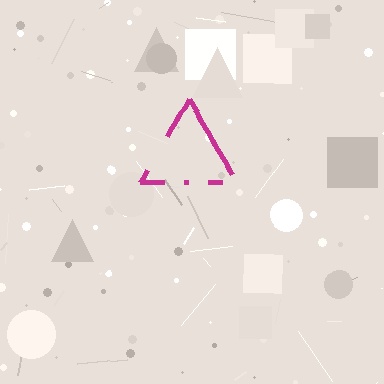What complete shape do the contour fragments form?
The contour fragments form a triangle.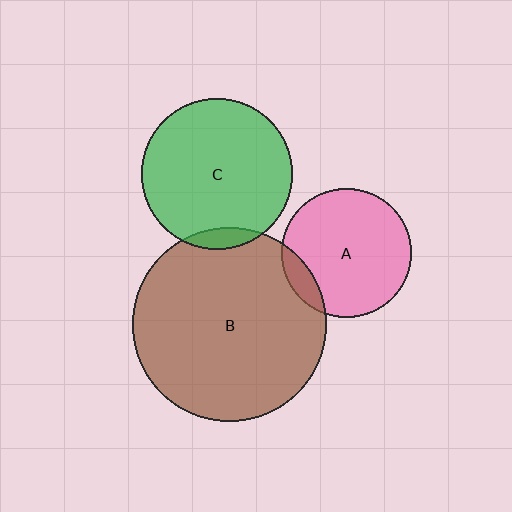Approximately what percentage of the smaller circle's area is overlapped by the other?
Approximately 10%.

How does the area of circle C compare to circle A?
Approximately 1.4 times.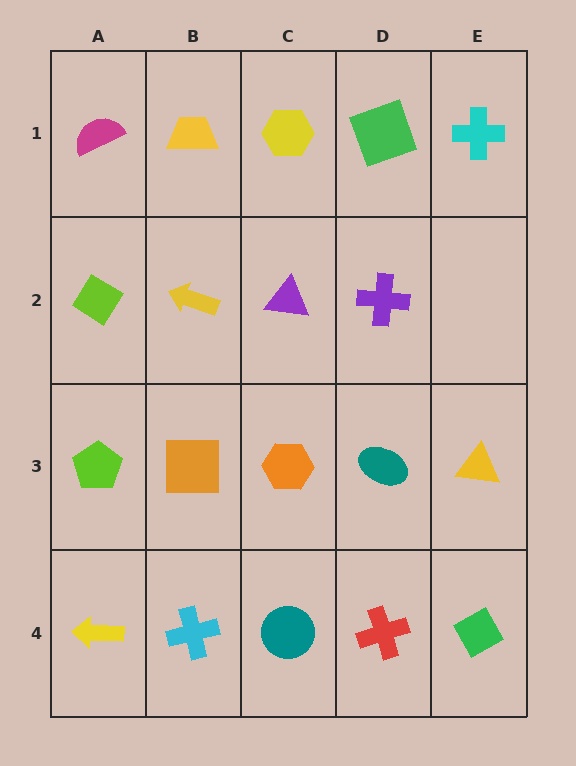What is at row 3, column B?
An orange square.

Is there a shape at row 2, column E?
No, that cell is empty.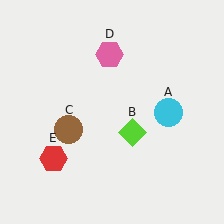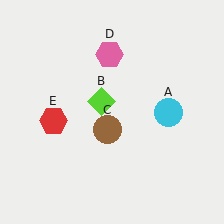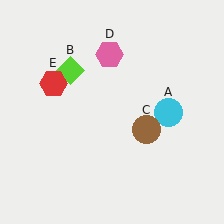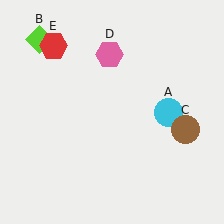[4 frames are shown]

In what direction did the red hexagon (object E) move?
The red hexagon (object E) moved up.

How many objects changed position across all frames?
3 objects changed position: lime diamond (object B), brown circle (object C), red hexagon (object E).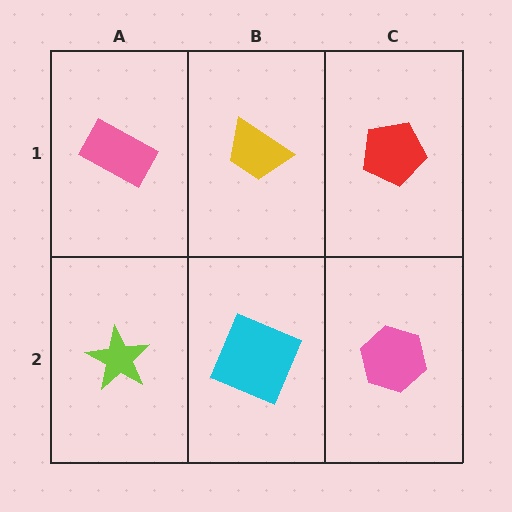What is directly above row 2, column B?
A yellow trapezoid.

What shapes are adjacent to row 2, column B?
A yellow trapezoid (row 1, column B), a lime star (row 2, column A), a pink hexagon (row 2, column C).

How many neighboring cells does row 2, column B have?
3.